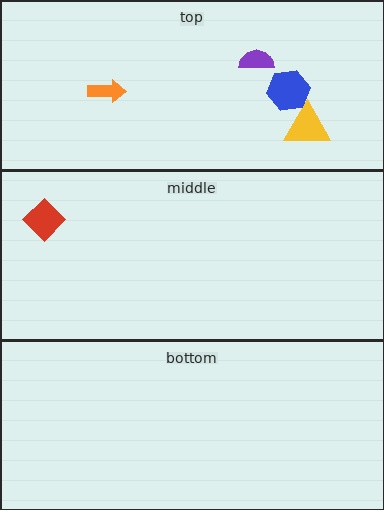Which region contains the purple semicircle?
The top region.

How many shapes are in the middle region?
1.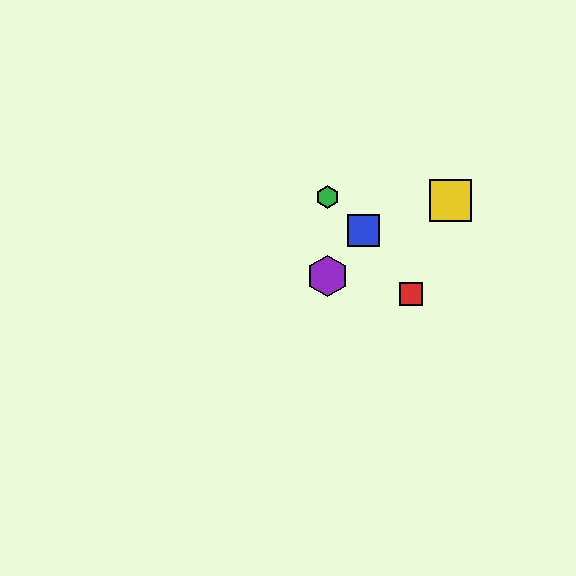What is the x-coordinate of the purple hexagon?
The purple hexagon is at x≈327.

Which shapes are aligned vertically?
The green hexagon, the purple hexagon are aligned vertically.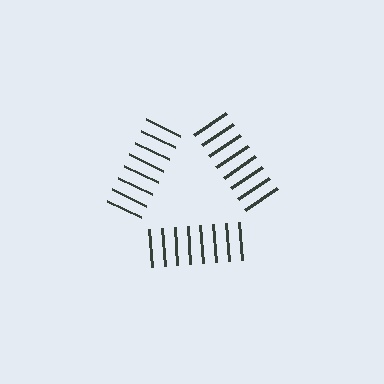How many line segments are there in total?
24 — 8 along each of the 3 edges.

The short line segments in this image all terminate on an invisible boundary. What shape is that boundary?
An illusory triangle — the line segments terminate on its edges but no continuous stroke is drawn.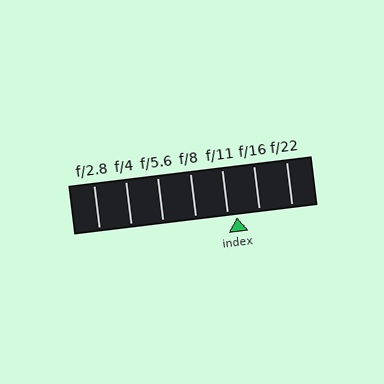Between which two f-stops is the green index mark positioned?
The index mark is between f/11 and f/16.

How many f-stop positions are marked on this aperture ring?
There are 7 f-stop positions marked.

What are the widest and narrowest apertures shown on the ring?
The widest aperture shown is f/2.8 and the narrowest is f/22.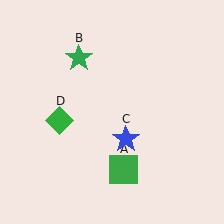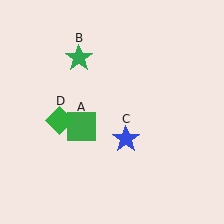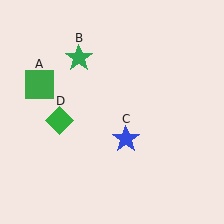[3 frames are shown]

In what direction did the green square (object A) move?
The green square (object A) moved up and to the left.